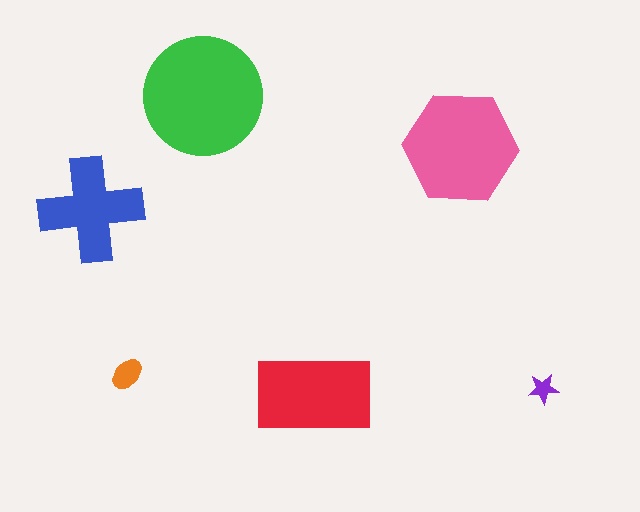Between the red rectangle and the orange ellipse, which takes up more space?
The red rectangle.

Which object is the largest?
The green circle.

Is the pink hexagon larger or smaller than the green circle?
Smaller.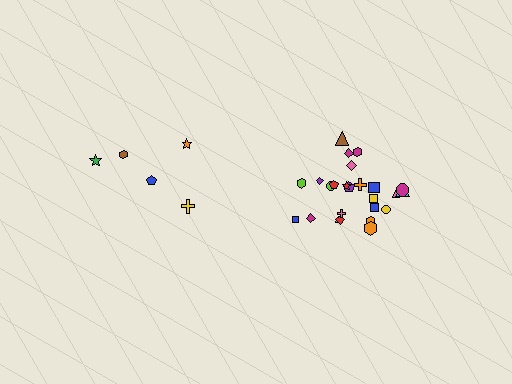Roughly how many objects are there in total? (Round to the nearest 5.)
Roughly 30 objects in total.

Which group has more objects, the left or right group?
The right group.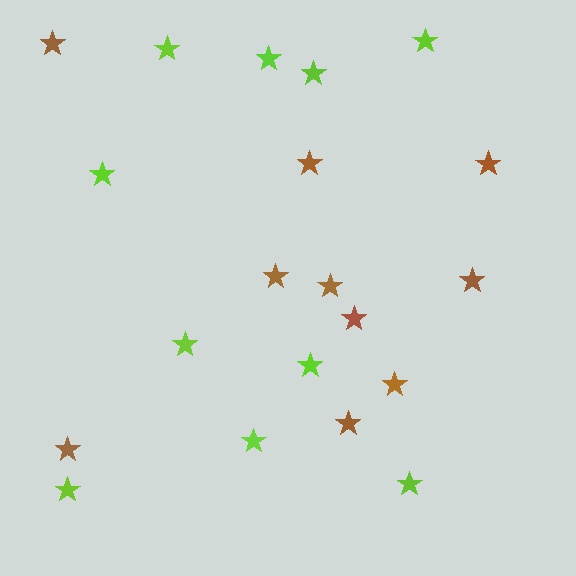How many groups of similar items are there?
There are 2 groups: one group of brown stars (10) and one group of lime stars (10).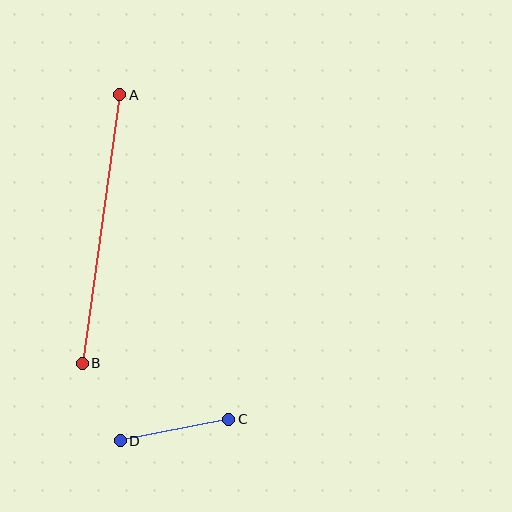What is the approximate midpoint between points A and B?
The midpoint is at approximately (101, 229) pixels.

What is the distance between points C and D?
The distance is approximately 111 pixels.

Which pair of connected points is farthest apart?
Points A and B are farthest apart.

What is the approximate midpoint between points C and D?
The midpoint is at approximately (175, 430) pixels.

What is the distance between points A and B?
The distance is approximately 271 pixels.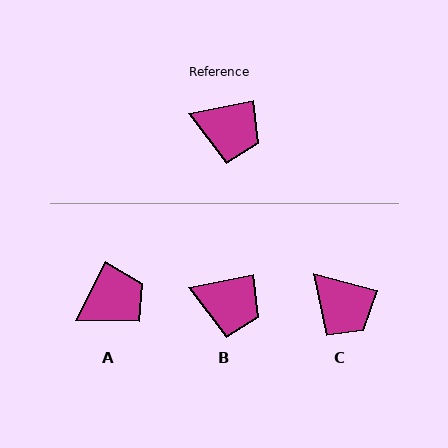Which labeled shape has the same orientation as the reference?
B.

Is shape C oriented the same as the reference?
No, it is off by about 26 degrees.